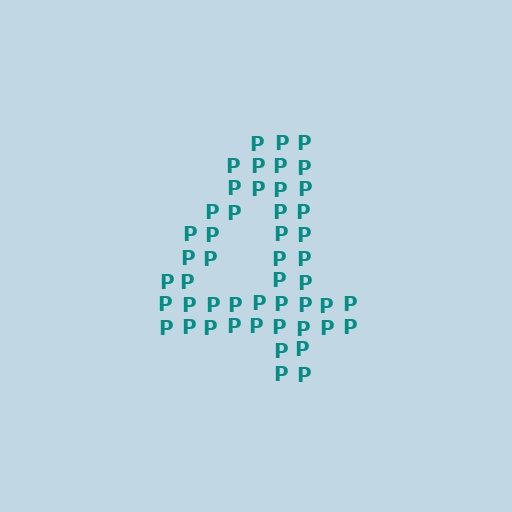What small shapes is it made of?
It is made of small letter P's.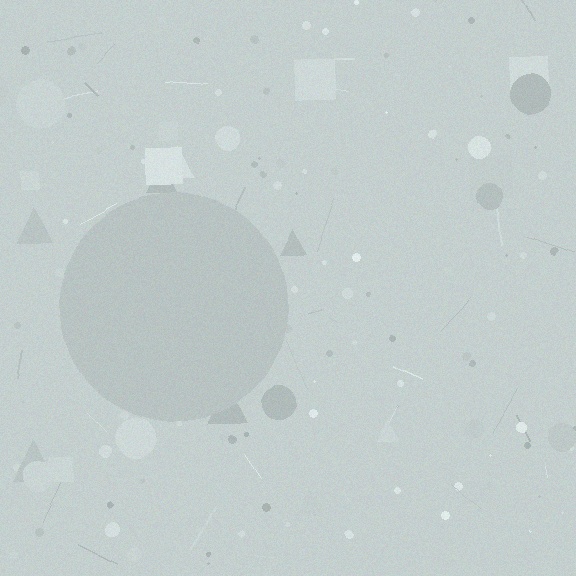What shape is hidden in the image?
A circle is hidden in the image.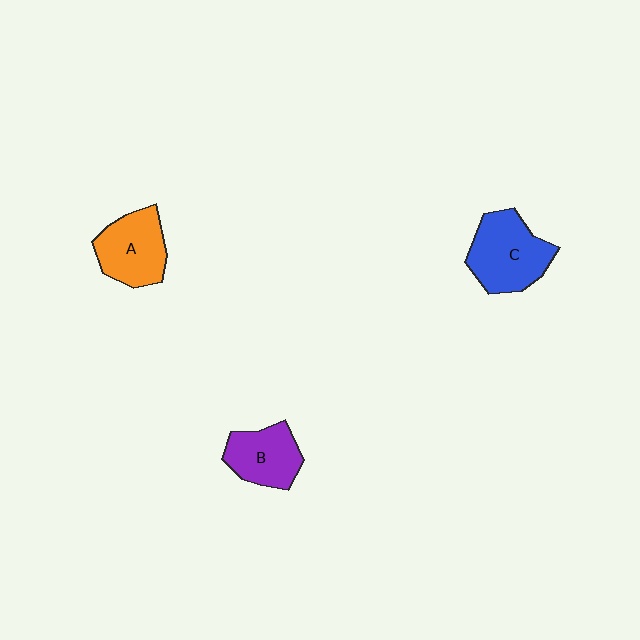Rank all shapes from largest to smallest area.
From largest to smallest: C (blue), A (orange), B (purple).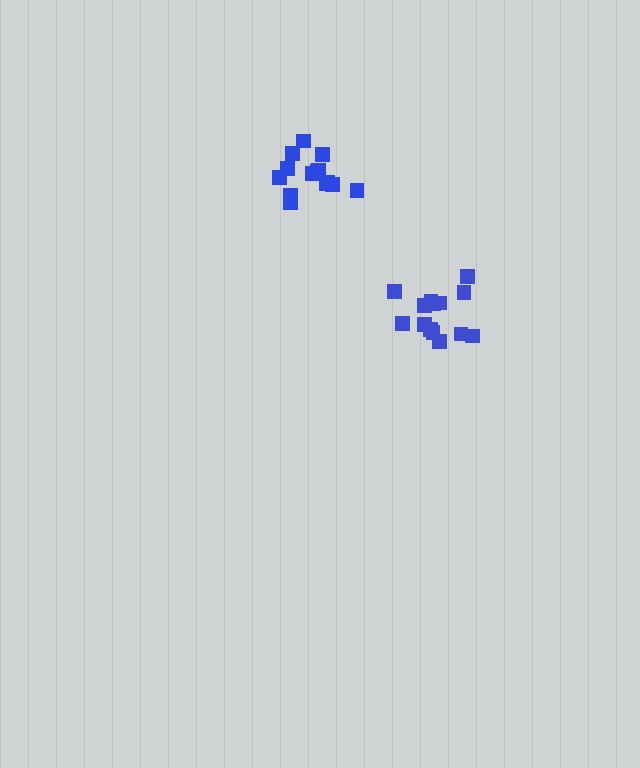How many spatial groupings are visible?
There are 2 spatial groupings.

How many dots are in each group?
Group 1: 14 dots, Group 2: 14 dots (28 total).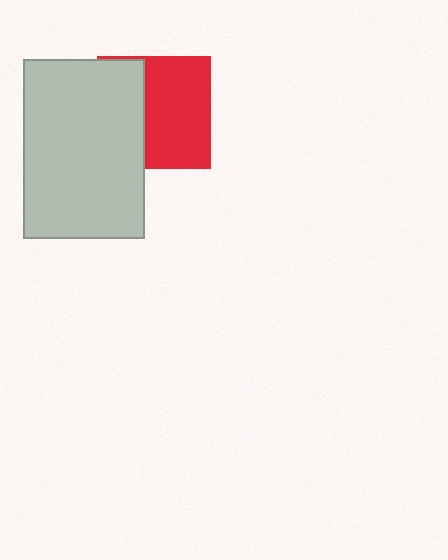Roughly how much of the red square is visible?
About half of it is visible (roughly 59%).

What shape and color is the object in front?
The object in front is a light gray rectangle.